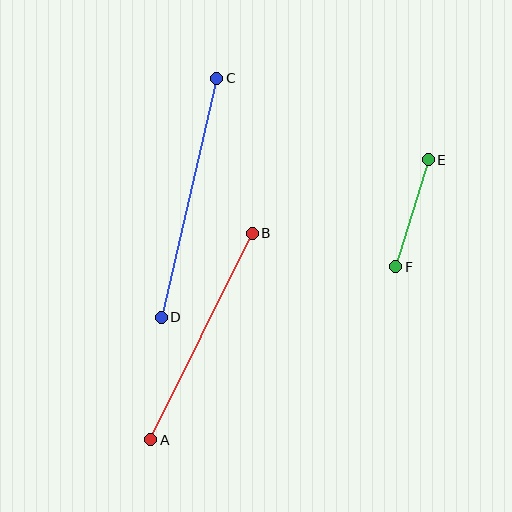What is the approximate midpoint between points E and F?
The midpoint is at approximately (412, 213) pixels.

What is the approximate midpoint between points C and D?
The midpoint is at approximately (189, 198) pixels.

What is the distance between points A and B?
The distance is approximately 230 pixels.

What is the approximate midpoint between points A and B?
The midpoint is at approximately (201, 337) pixels.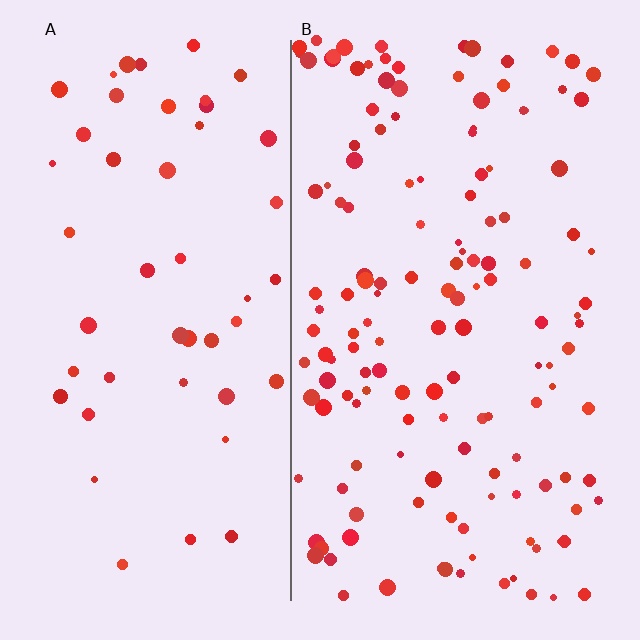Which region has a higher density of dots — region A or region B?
B (the right).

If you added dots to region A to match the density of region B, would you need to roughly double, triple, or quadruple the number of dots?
Approximately triple.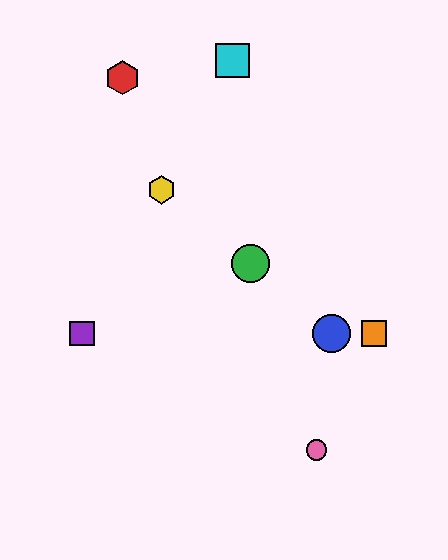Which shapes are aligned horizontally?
The blue circle, the purple square, the orange square are aligned horizontally.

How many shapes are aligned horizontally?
3 shapes (the blue circle, the purple square, the orange square) are aligned horizontally.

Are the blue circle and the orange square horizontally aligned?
Yes, both are at y≈334.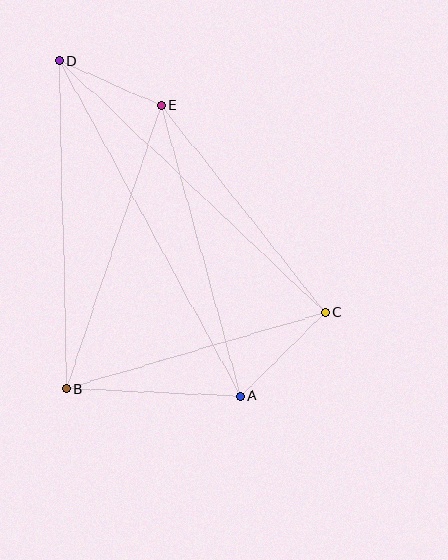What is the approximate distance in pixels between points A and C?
The distance between A and C is approximately 119 pixels.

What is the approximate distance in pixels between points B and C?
The distance between B and C is approximately 269 pixels.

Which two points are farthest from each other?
Points A and D are farthest from each other.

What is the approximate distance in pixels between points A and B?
The distance between A and B is approximately 174 pixels.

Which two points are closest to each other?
Points D and E are closest to each other.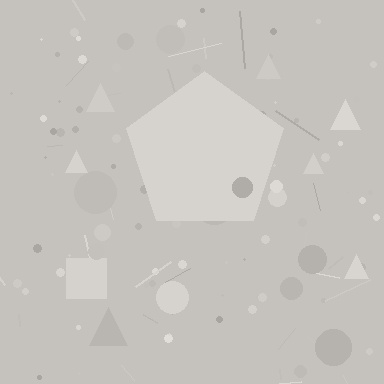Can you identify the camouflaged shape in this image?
The camouflaged shape is a pentagon.